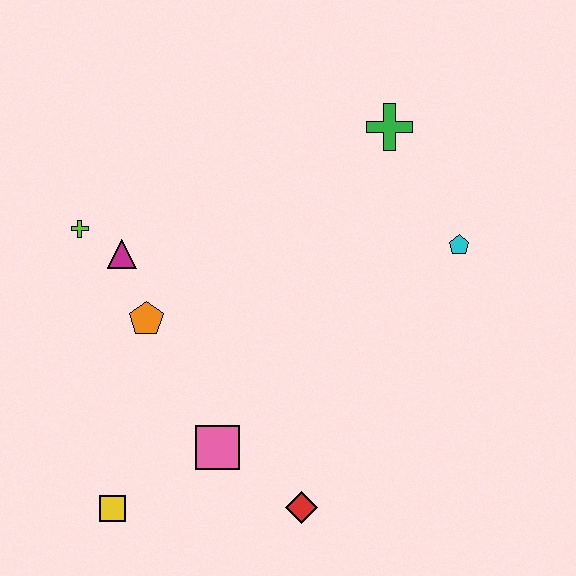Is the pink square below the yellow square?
No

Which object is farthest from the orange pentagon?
The cyan pentagon is farthest from the orange pentagon.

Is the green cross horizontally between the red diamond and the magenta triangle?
No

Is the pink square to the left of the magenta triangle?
No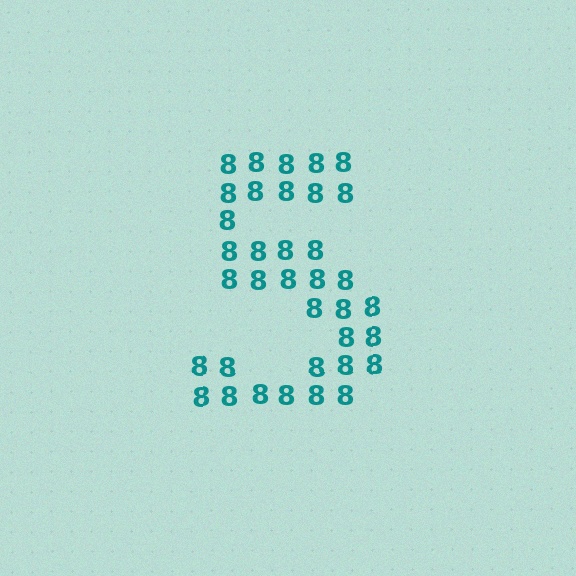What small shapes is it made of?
It is made of small digit 8's.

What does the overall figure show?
The overall figure shows the digit 5.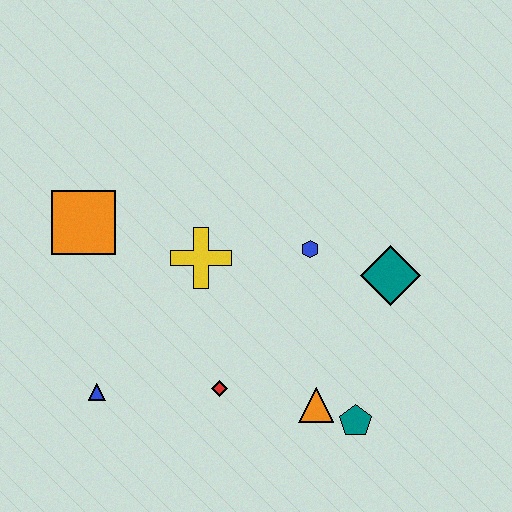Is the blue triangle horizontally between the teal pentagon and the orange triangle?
No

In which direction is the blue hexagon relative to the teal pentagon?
The blue hexagon is above the teal pentagon.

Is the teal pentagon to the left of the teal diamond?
Yes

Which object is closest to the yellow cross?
The blue hexagon is closest to the yellow cross.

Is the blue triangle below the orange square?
Yes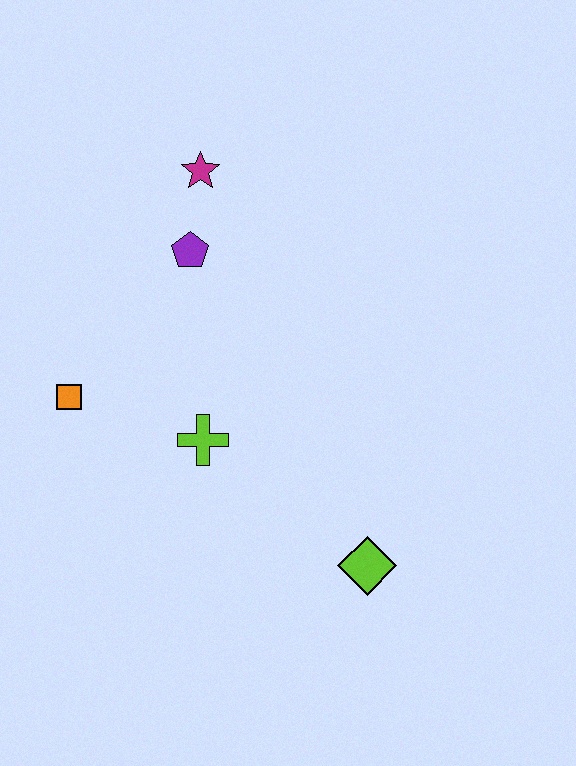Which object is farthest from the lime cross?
The magenta star is farthest from the lime cross.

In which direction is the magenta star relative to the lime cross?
The magenta star is above the lime cross.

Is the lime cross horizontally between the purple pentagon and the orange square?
No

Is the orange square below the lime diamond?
No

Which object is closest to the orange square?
The lime cross is closest to the orange square.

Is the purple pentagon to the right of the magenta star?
No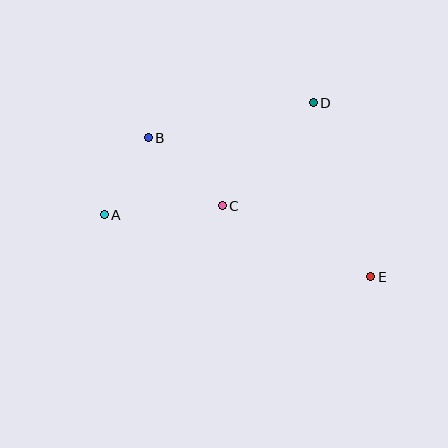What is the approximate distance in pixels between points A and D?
The distance between A and D is approximately 237 pixels.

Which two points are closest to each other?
Points A and B are closest to each other.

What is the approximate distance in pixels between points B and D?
The distance between B and D is approximately 169 pixels.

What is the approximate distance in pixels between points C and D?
The distance between C and D is approximately 138 pixels.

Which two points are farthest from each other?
Points A and E are farthest from each other.